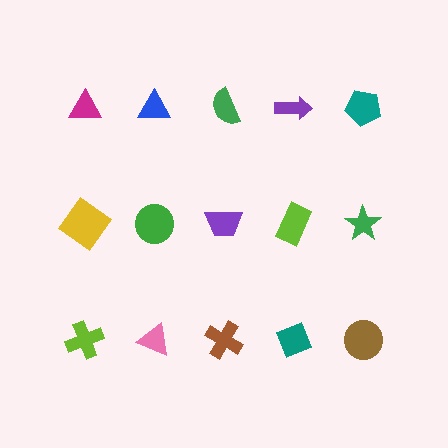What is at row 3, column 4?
A teal diamond.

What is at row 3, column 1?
A lime cross.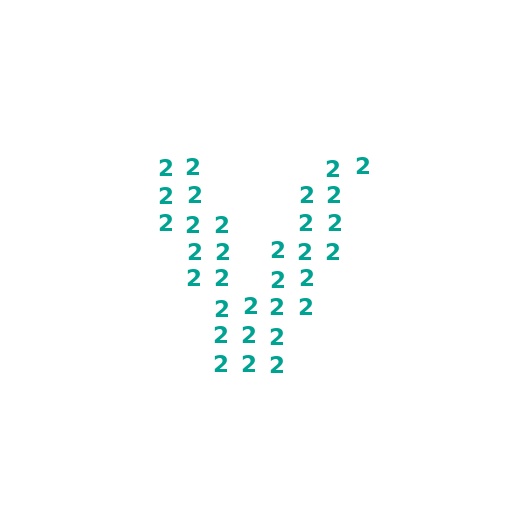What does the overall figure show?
The overall figure shows the letter V.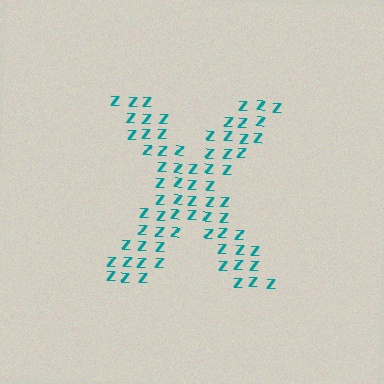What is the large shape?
The large shape is the letter X.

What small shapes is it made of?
It is made of small letter Z's.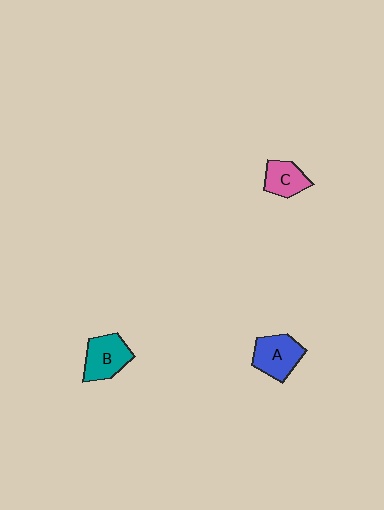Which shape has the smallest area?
Shape C (pink).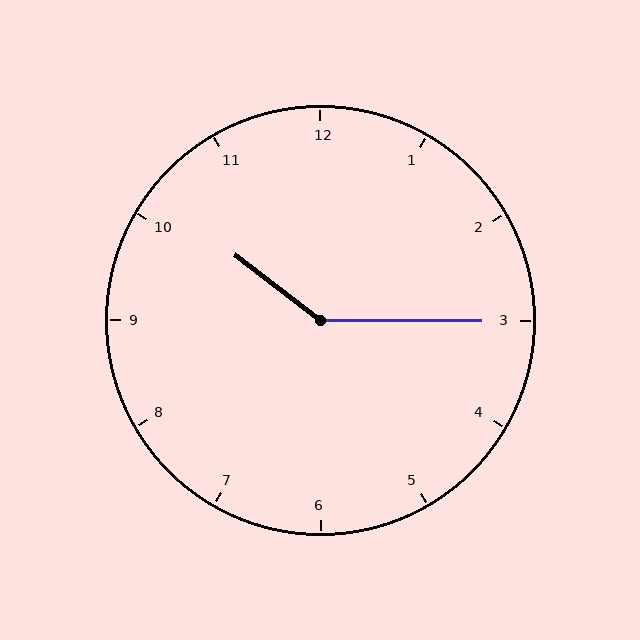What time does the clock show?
10:15.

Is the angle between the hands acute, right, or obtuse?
It is obtuse.